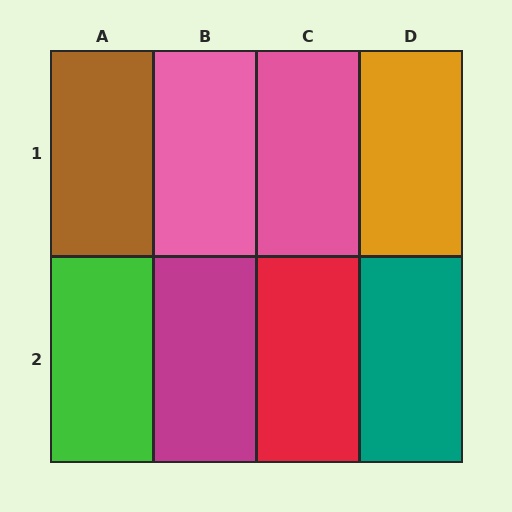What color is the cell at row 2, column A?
Green.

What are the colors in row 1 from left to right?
Brown, pink, pink, orange.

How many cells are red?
1 cell is red.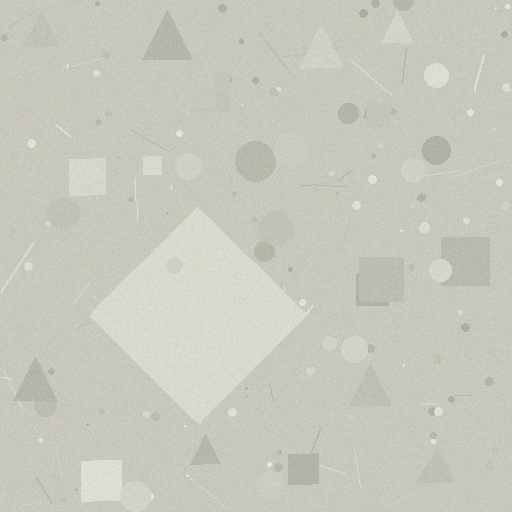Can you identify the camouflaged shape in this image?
The camouflaged shape is a diamond.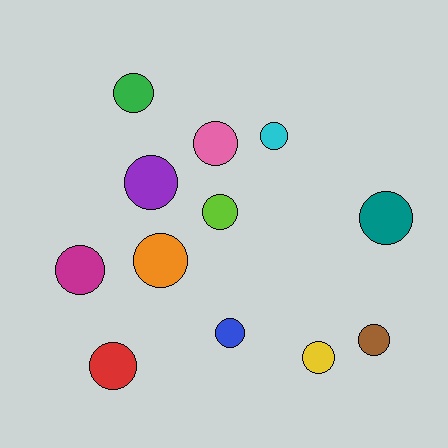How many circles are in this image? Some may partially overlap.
There are 12 circles.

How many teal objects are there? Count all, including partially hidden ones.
There is 1 teal object.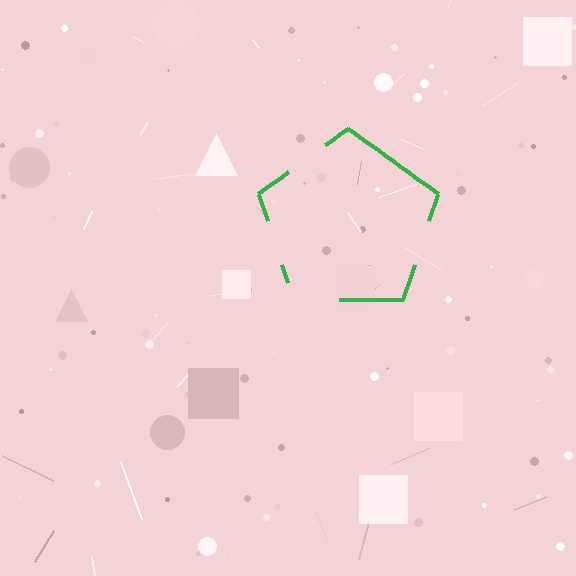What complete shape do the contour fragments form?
The contour fragments form a pentagon.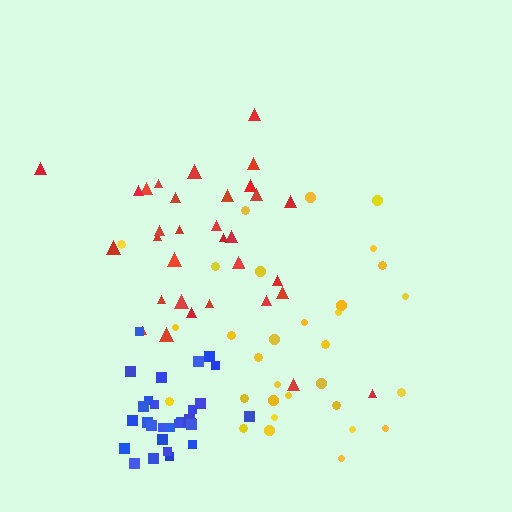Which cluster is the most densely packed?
Blue.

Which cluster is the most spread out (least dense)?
Red.